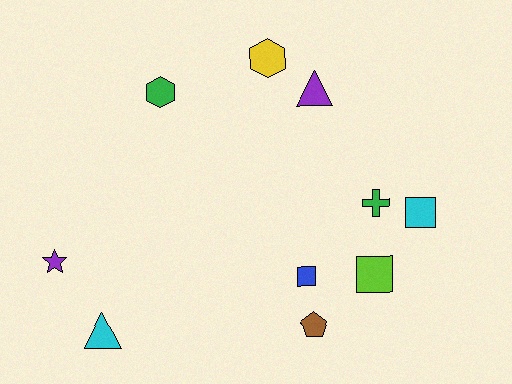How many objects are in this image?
There are 10 objects.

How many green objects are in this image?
There are 2 green objects.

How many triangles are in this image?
There are 2 triangles.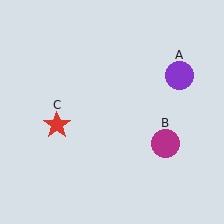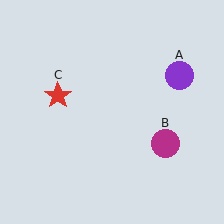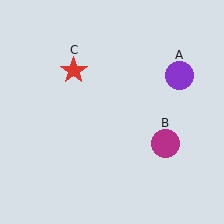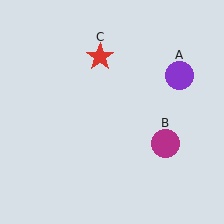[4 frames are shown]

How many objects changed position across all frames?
1 object changed position: red star (object C).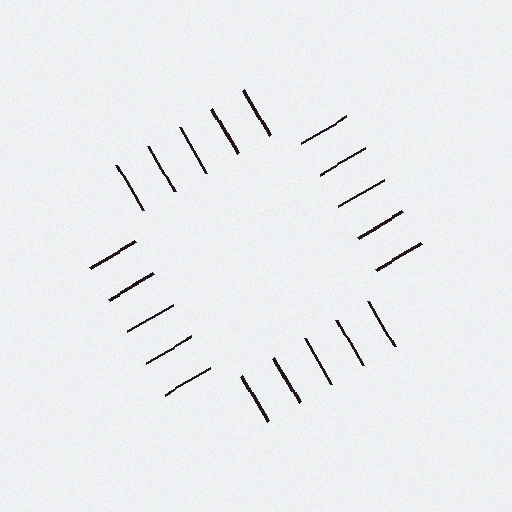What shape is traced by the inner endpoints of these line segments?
An illusory square — the line segments terminate on its edges but no continuous stroke is drawn.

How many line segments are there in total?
20 — 5 along each of the 4 edges.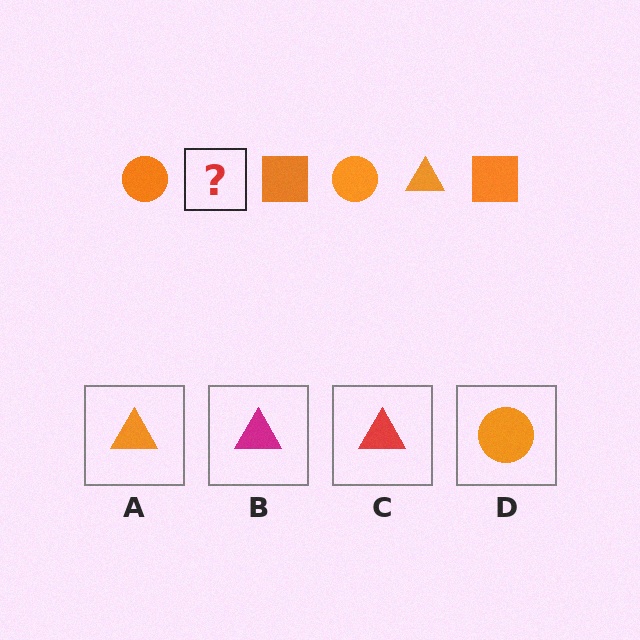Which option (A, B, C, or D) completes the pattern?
A.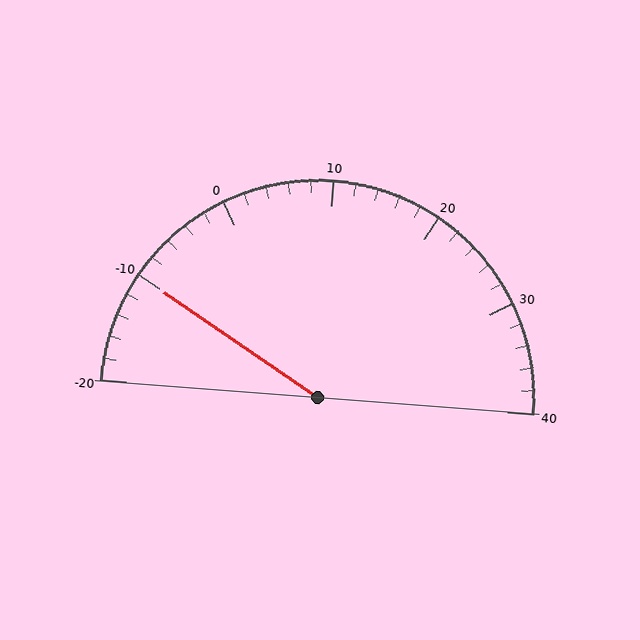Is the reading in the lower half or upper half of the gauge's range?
The reading is in the lower half of the range (-20 to 40).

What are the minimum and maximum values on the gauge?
The gauge ranges from -20 to 40.